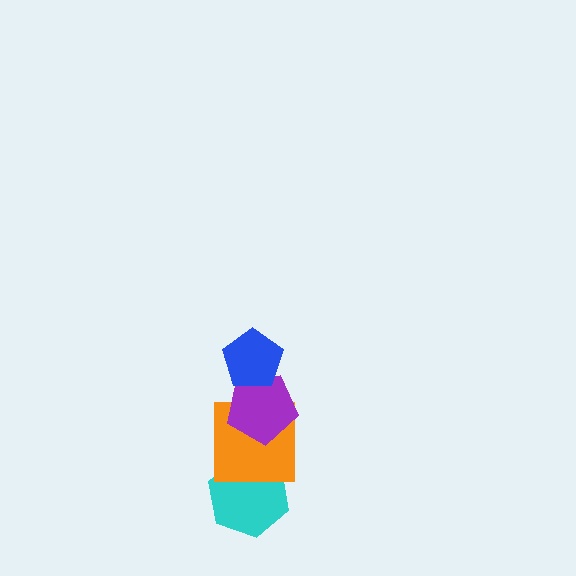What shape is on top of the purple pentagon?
The blue pentagon is on top of the purple pentagon.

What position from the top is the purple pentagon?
The purple pentagon is 2nd from the top.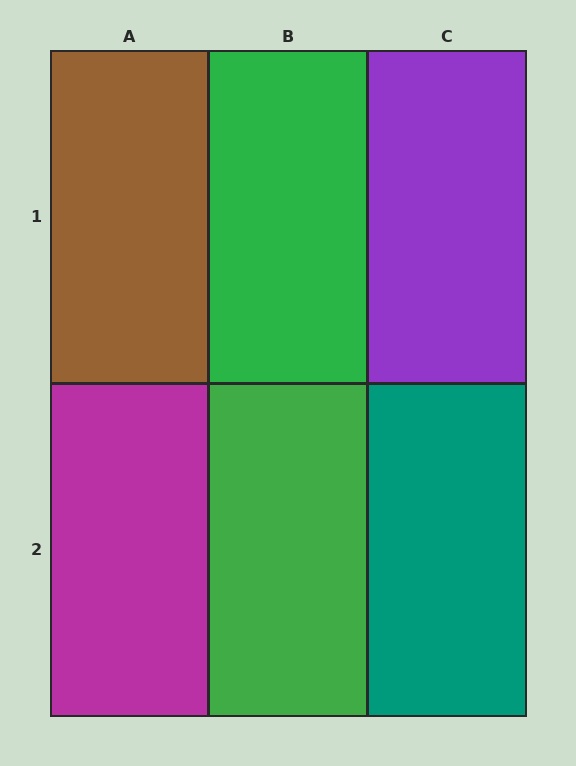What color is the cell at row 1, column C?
Purple.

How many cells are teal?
1 cell is teal.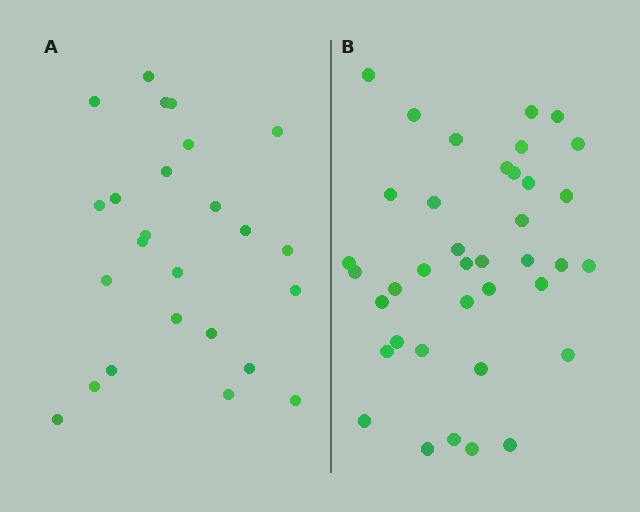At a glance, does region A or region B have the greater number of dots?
Region B (the right region) has more dots.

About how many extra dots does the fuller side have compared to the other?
Region B has approximately 15 more dots than region A.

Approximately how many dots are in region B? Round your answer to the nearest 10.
About 40 dots. (The exact count is 38, which rounds to 40.)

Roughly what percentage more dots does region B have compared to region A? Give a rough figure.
About 50% more.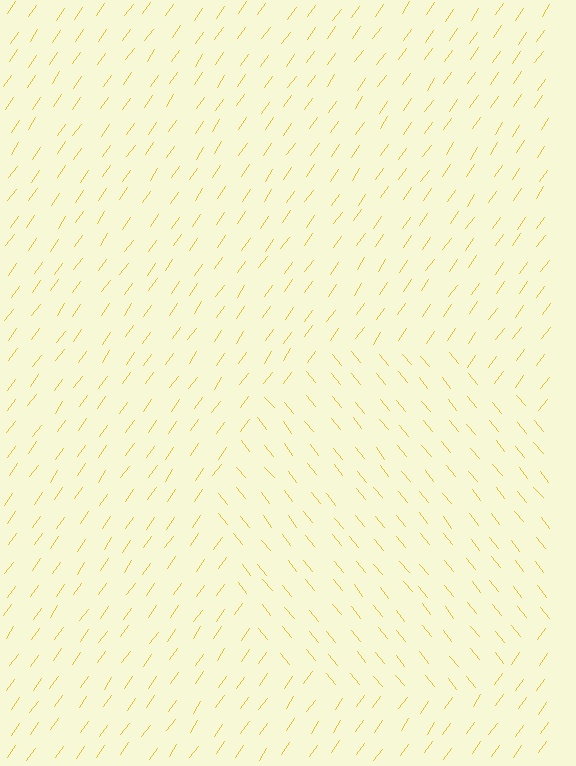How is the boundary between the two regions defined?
The boundary is defined purely by a change in line orientation (approximately 74 degrees difference). All lines are the same color and thickness.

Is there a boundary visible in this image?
Yes, there is a texture boundary formed by a change in line orientation.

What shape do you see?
I see a circle.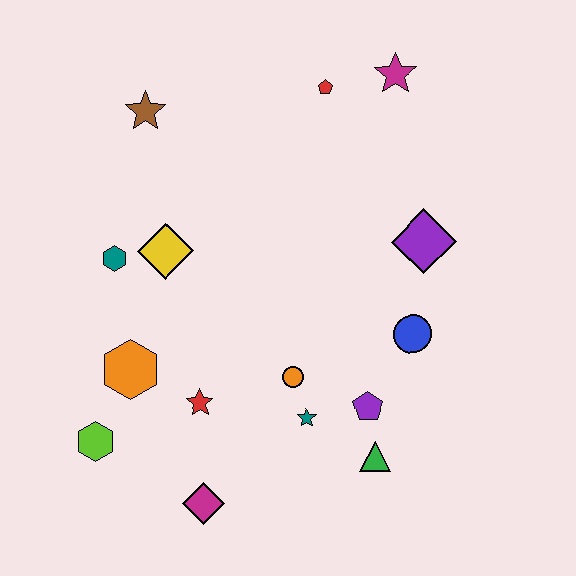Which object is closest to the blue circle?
The purple pentagon is closest to the blue circle.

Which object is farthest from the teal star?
The magenta star is farthest from the teal star.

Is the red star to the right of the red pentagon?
No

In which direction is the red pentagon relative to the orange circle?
The red pentagon is above the orange circle.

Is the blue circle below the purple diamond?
Yes